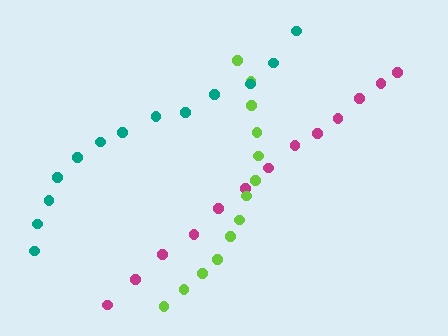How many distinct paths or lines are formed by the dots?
There are 3 distinct paths.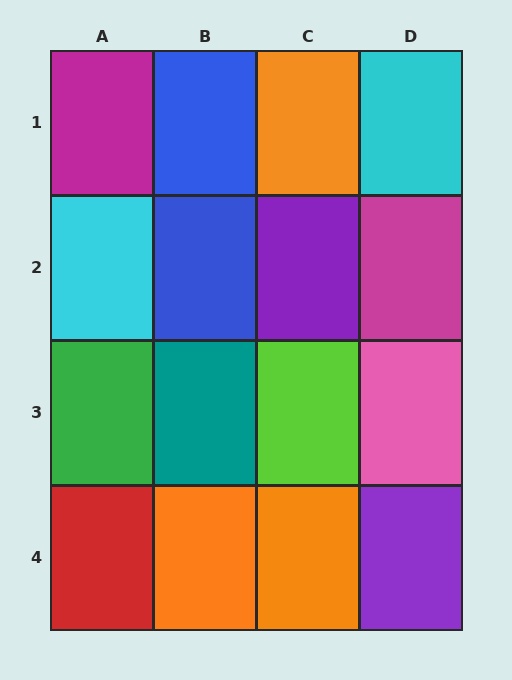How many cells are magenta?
2 cells are magenta.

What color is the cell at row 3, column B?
Teal.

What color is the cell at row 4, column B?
Orange.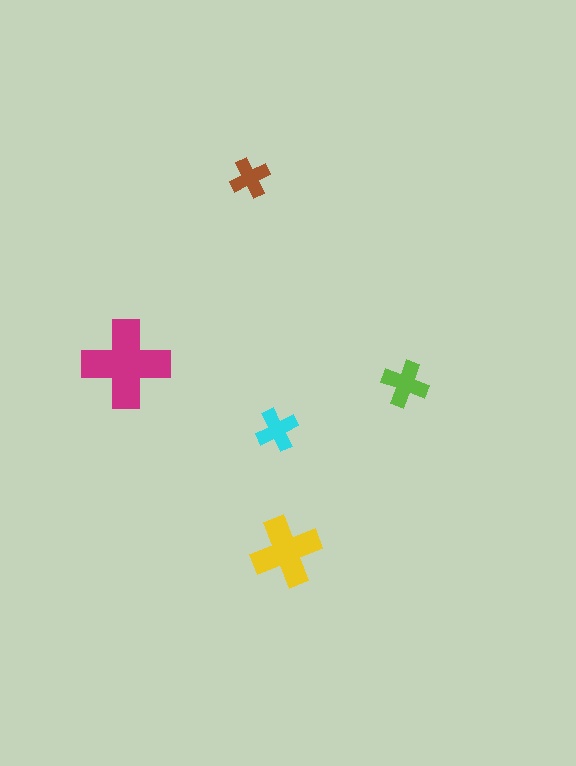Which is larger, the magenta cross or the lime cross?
The magenta one.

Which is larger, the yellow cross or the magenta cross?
The magenta one.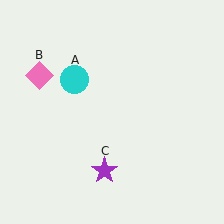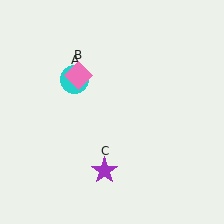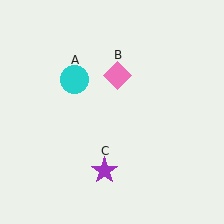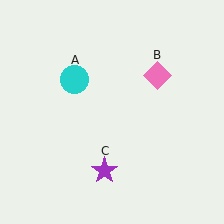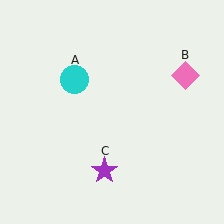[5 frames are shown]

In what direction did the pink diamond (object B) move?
The pink diamond (object B) moved right.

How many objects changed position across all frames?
1 object changed position: pink diamond (object B).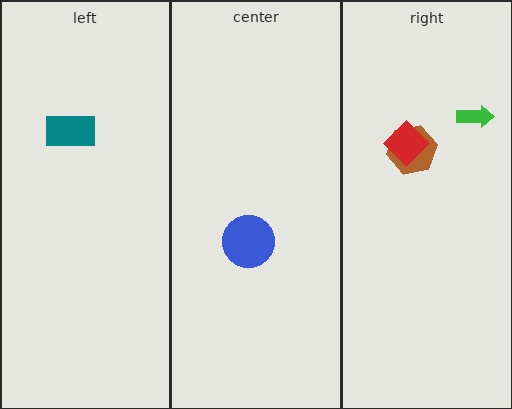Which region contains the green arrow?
The right region.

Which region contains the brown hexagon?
The right region.